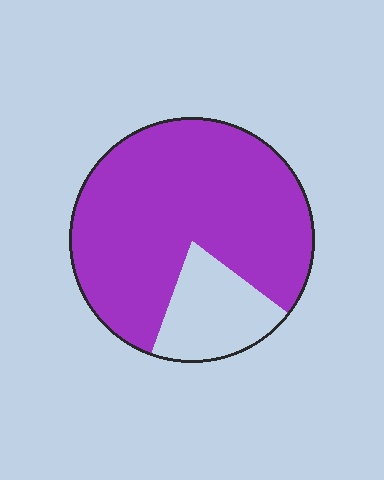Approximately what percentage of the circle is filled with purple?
Approximately 80%.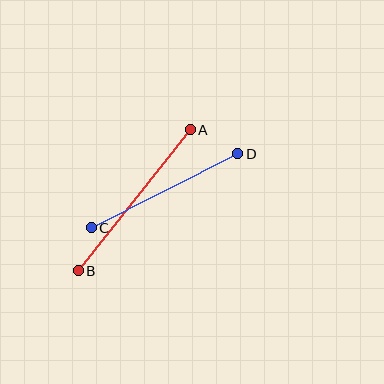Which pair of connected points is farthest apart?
Points A and B are farthest apart.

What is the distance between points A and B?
The distance is approximately 180 pixels.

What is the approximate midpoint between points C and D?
The midpoint is at approximately (165, 191) pixels.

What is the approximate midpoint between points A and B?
The midpoint is at approximately (134, 200) pixels.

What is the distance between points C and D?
The distance is approximately 164 pixels.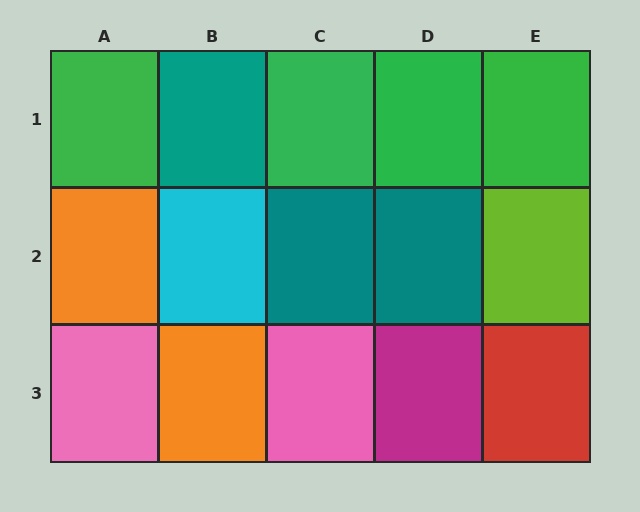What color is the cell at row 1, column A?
Green.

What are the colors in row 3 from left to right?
Pink, orange, pink, magenta, red.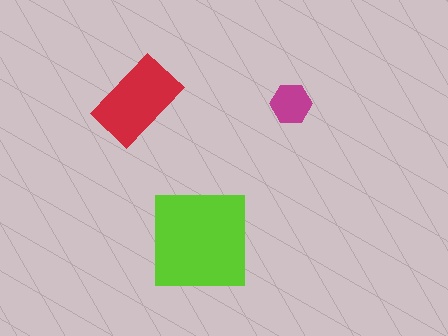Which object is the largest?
The lime square.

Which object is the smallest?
The magenta hexagon.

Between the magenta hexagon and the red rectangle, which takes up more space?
The red rectangle.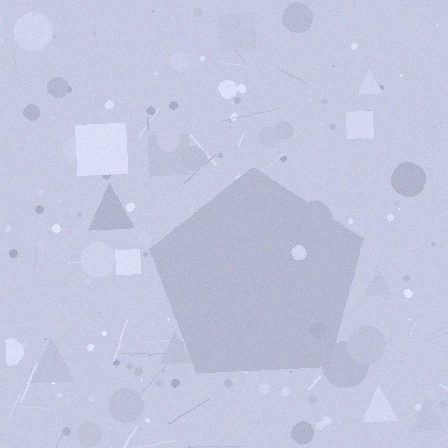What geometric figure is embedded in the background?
A pentagon is embedded in the background.